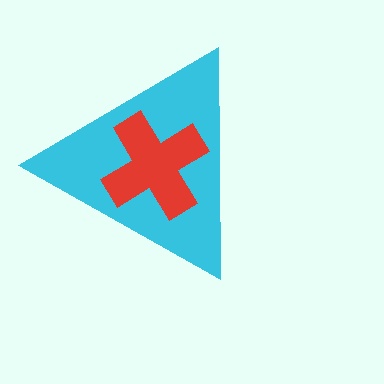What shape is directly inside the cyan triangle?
The red cross.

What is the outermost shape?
The cyan triangle.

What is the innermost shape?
The red cross.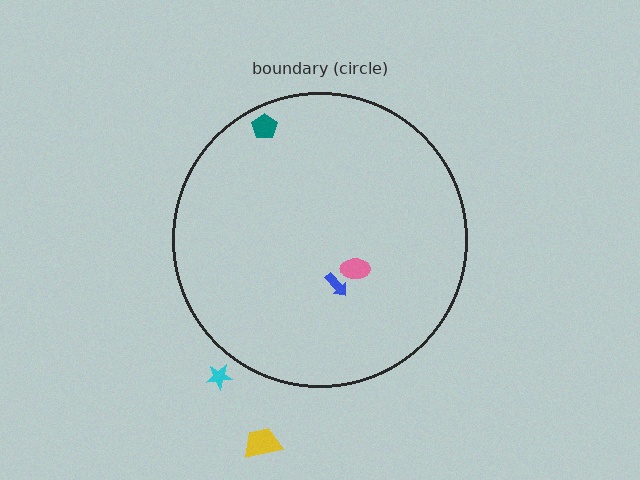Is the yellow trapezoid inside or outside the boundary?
Outside.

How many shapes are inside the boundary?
3 inside, 2 outside.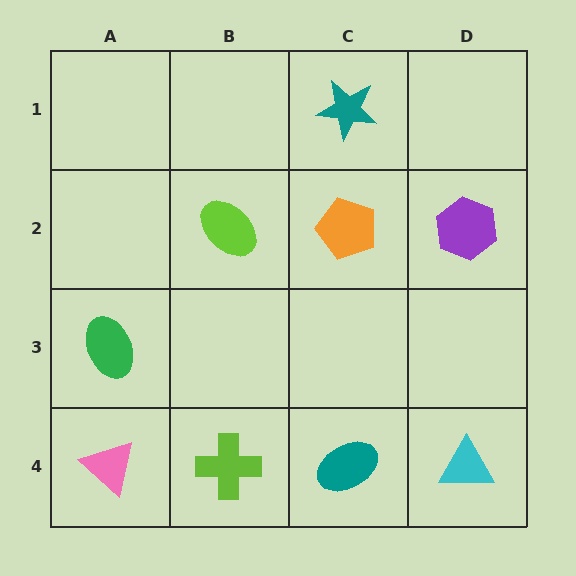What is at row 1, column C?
A teal star.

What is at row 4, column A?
A pink triangle.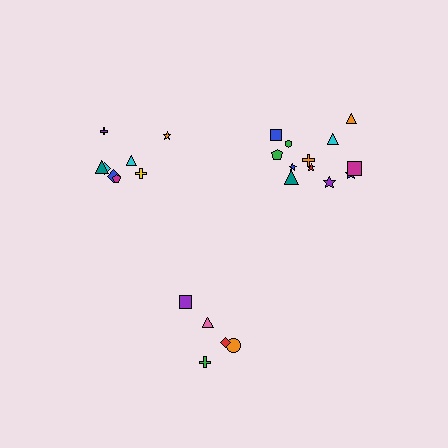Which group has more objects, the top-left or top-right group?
The top-right group.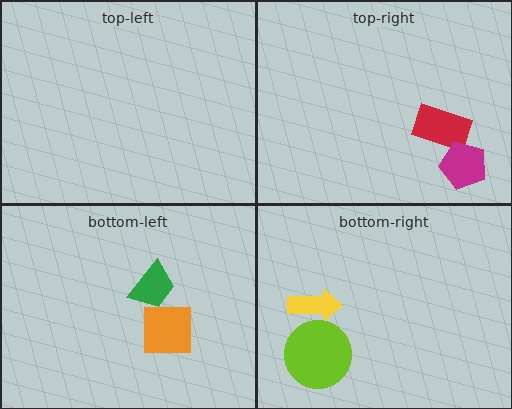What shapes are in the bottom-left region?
The green trapezoid, the orange square.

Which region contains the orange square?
The bottom-left region.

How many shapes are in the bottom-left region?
2.